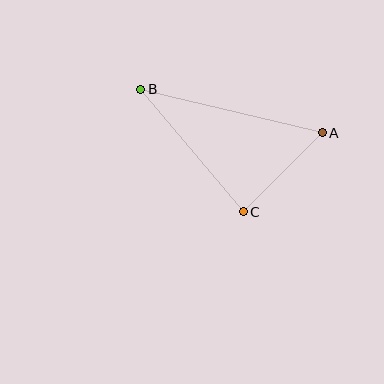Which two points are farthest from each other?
Points A and B are farthest from each other.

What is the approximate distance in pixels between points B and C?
The distance between B and C is approximately 160 pixels.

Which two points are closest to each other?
Points A and C are closest to each other.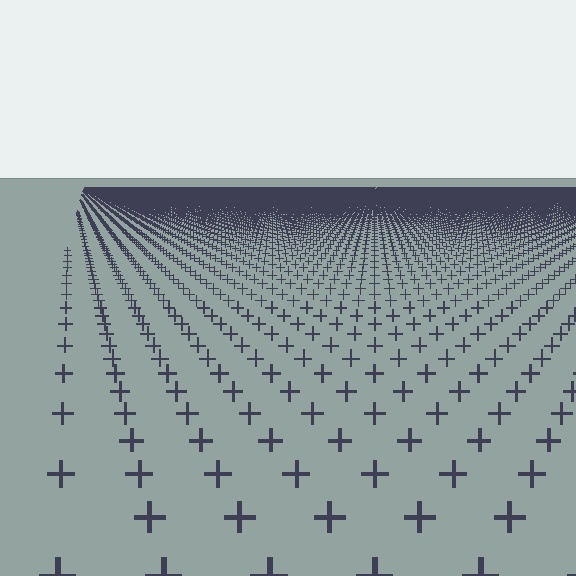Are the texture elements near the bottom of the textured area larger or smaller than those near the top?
Larger. Near the bottom, elements are closer to the viewer and appear at a bigger on-screen size.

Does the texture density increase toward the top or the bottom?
Density increases toward the top.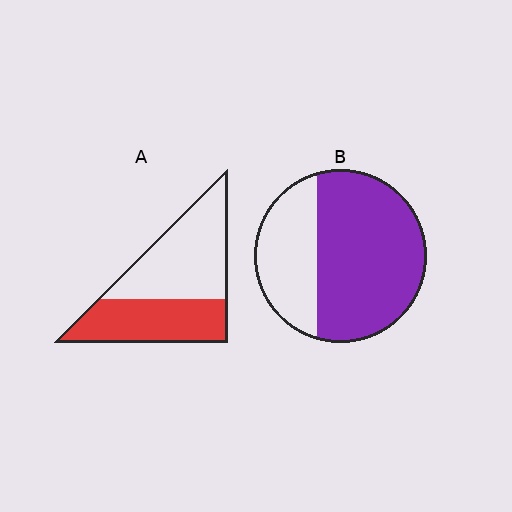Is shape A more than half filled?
No.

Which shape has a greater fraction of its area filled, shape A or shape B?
Shape B.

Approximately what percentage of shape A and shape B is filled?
A is approximately 45% and B is approximately 65%.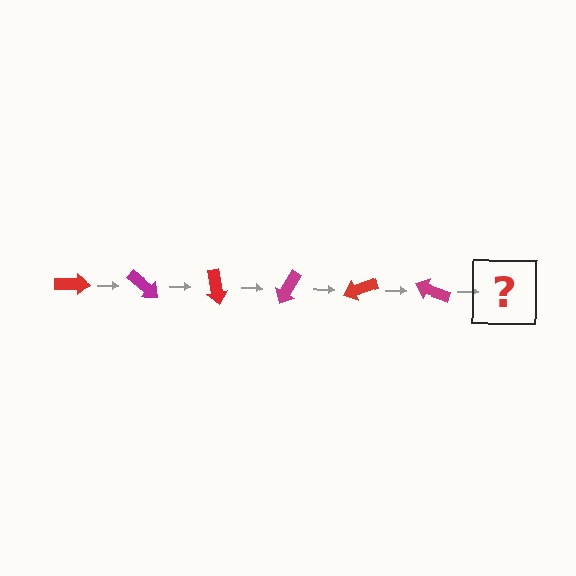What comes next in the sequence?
The next element should be a red arrow, rotated 240 degrees from the start.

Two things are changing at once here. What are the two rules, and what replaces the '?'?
The two rules are that it rotates 40 degrees each step and the color cycles through red and magenta. The '?' should be a red arrow, rotated 240 degrees from the start.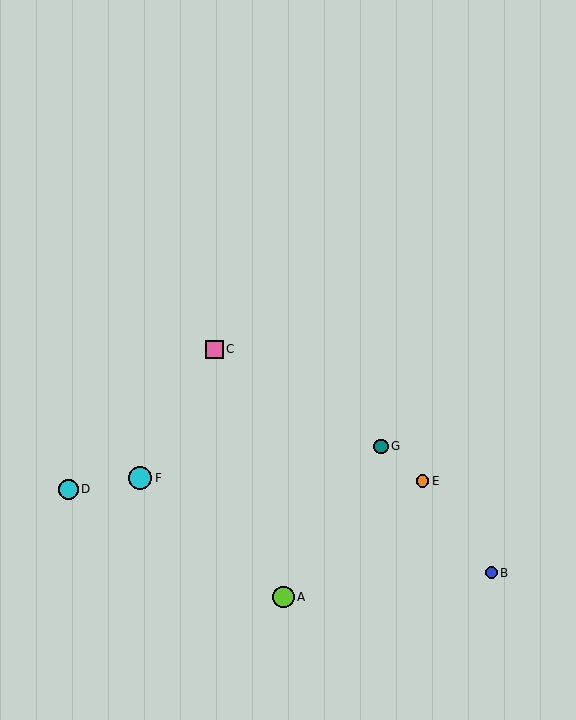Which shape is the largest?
The cyan circle (labeled F) is the largest.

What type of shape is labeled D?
Shape D is a cyan circle.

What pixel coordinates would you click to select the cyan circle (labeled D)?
Click at (68, 489) to select the cyan circle D.